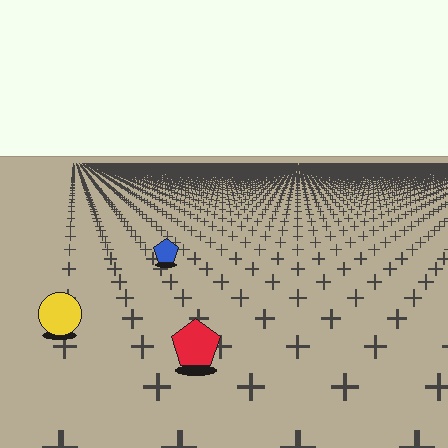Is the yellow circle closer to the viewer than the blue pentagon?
Yes. The yellow circle is closer — you can tell from the texture gradient: the ground texture is coarser near it.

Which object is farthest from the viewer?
The blue pentagon is farthest from the viewer. It appears smaller and the ground texture around it is denser.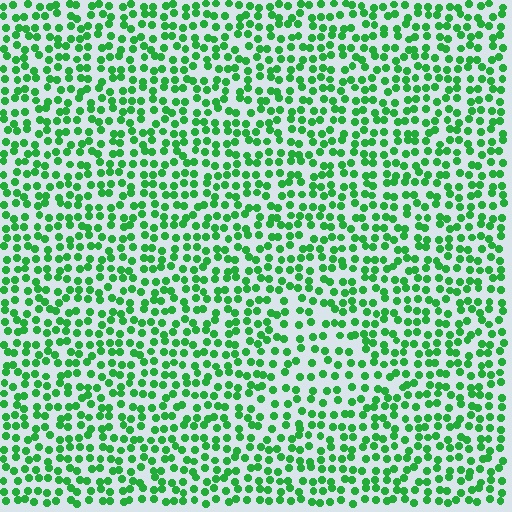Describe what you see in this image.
The image contains small green elements arranged at two different densities. A triangle-shaped region is visible where the elements are less densely packed than the surrounding area.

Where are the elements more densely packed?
The elements are more densely packed outside the triangle boundary.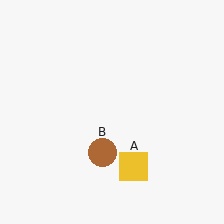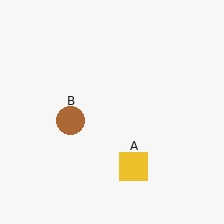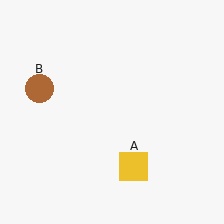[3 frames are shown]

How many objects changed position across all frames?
1 object changed position: brown circle (object B).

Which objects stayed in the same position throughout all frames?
Yellow square (object A) remained stationary.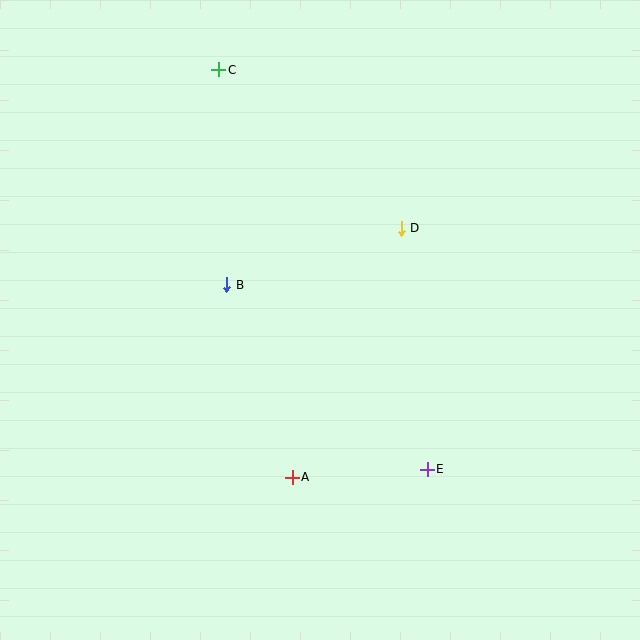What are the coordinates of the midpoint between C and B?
The midpoint between C and B is at (223, 177).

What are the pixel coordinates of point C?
Point C is at (219, 70).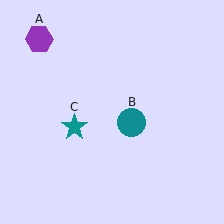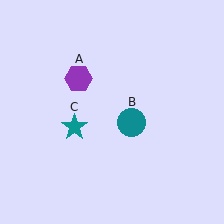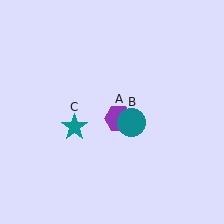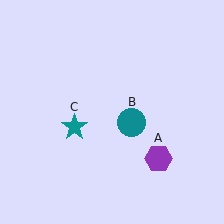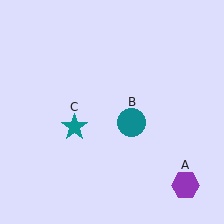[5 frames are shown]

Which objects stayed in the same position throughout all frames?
Teal circle (object B) and teal star (object C) remained stationary.